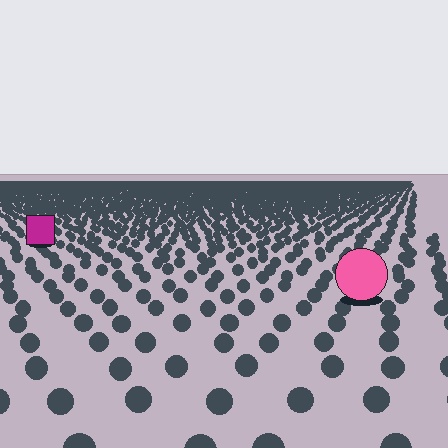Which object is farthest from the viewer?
The magenta square is farthest from the viewer. It appears smaller and the ground texture around it is denser.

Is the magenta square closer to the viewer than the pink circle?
No. The pink circle is closer — you can tell from the texture gradient: the ground texture is coarser near it.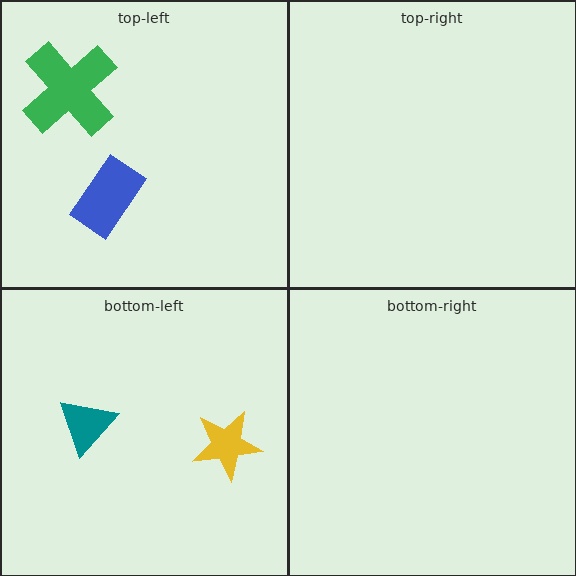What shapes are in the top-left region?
The green cross, the blue rectangle.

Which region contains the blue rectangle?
The top-left region.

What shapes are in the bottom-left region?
The yellow star, the teal triangle.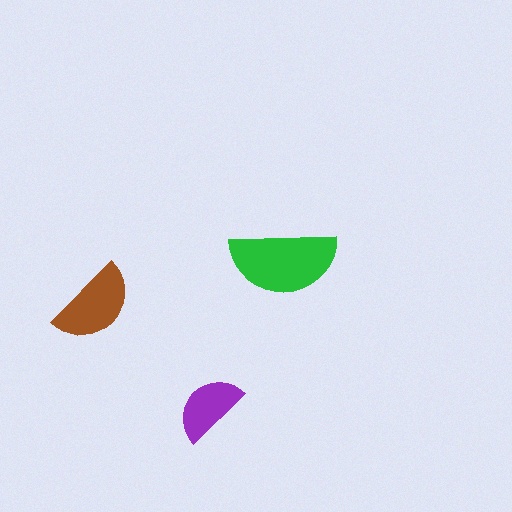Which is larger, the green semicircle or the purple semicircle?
The green one.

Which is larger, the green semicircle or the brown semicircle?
The green one.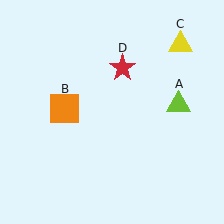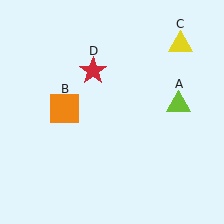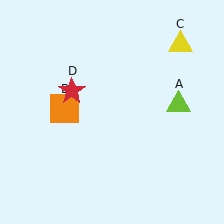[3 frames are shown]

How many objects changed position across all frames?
1 object changed position: red star (object D).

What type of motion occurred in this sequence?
The red star (object D) rotated counterclockwise around the center of the scene.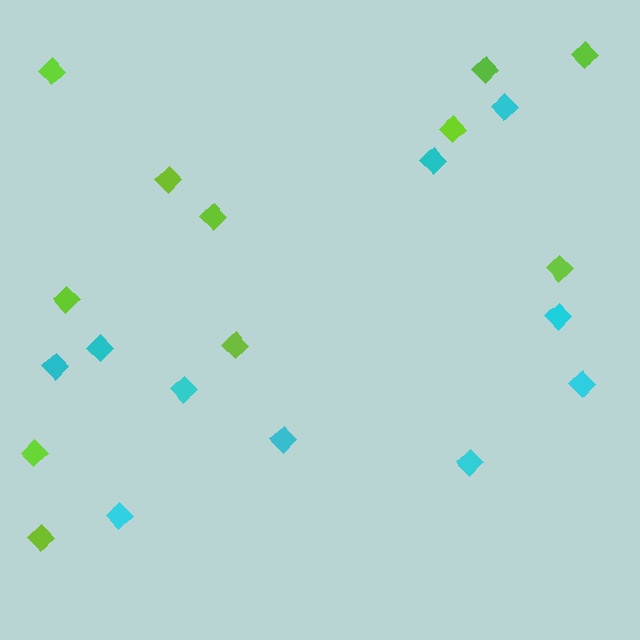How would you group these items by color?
There are 2 groups: one group of cyan diamonds (10) and one group of lime diamonds (11).